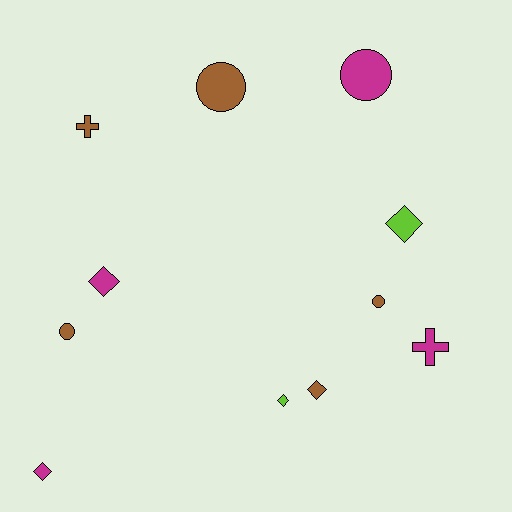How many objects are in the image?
There are 11 objects.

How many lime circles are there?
There are no lime circles.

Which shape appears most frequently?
Diamond, with 5 objects.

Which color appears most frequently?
Brown, with 5 objects.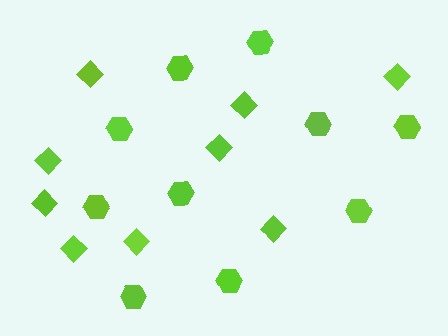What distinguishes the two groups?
There are 2 groups: one group of hexagons (10) and one group of diamonds (9).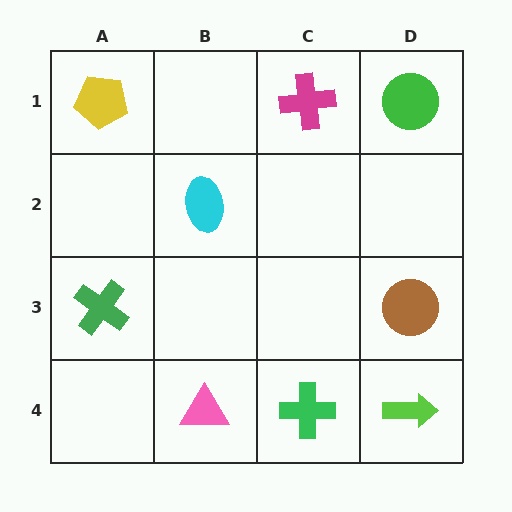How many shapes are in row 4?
3 shapes.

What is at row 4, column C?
A green cross.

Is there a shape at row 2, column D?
No, that cell is empty.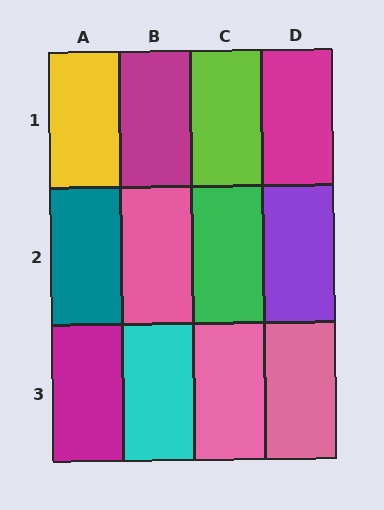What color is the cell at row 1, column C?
Lime.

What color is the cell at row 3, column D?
Pink.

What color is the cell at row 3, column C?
Pink.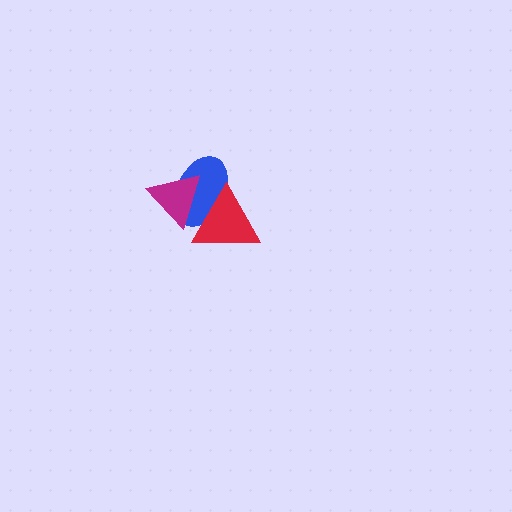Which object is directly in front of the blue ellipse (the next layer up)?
The red triangle is directly in front of the blue ellipse.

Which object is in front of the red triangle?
The magenta triangle is in front of the red triangle.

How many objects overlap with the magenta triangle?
2 objects overlap with the magenta triangle.